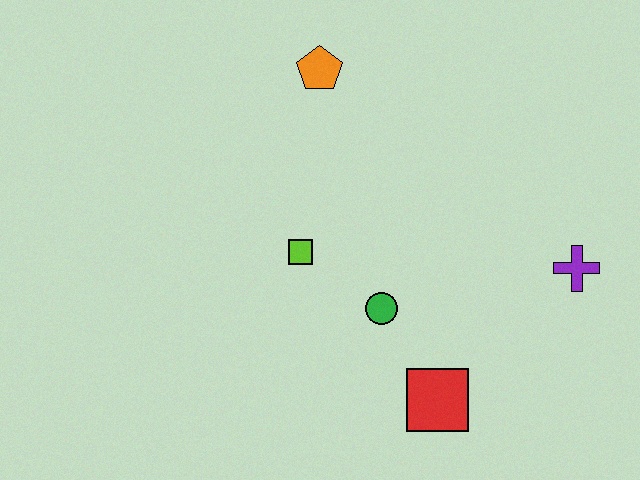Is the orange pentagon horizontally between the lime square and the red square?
Yes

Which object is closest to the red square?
The green circle is closest to the red square.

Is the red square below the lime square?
Yes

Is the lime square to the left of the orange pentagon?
Yes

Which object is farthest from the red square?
The orange pentagon is farthest from the red square.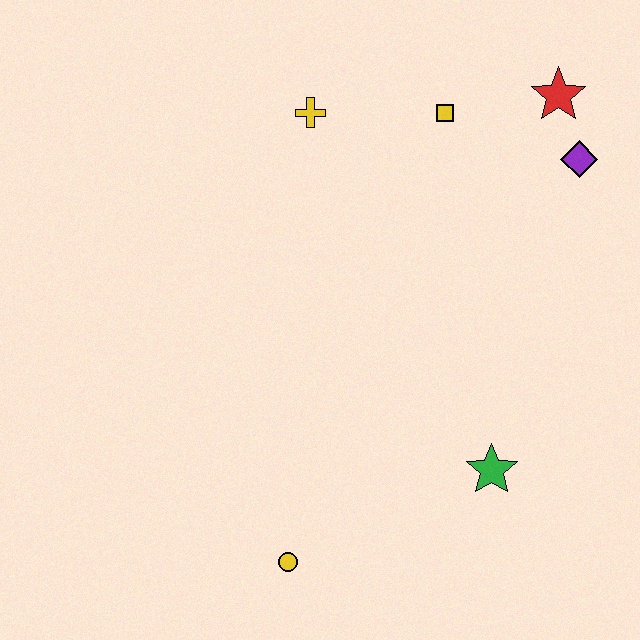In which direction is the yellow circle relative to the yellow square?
The yellow circle is below the yellow square.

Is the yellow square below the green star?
No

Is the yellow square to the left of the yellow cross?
No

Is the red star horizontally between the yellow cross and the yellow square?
No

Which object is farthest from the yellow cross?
The yellow circle is farthest from the yellow cross.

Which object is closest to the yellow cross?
The yellow square is closest to the yellow cross.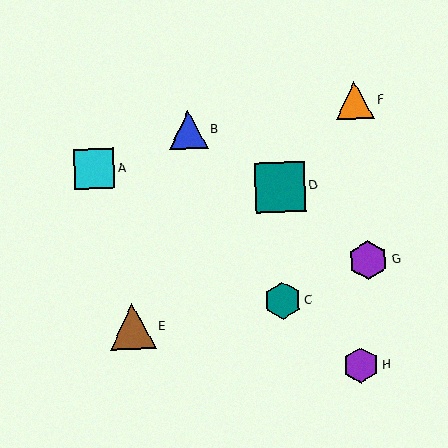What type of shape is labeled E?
Shape E is a brown triangle.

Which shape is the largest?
The teal square (labeled D) is the largest.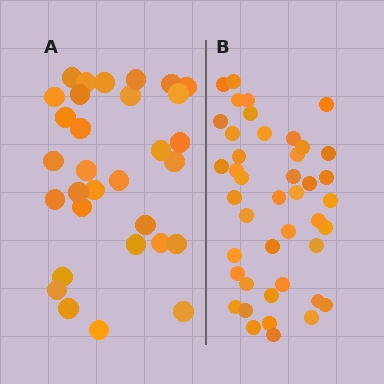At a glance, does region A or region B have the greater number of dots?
Region B (the right region) has more dots.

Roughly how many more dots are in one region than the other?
Region B has roughly 12 or so more dots than region A.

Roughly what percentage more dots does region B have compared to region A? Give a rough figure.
About 40% more.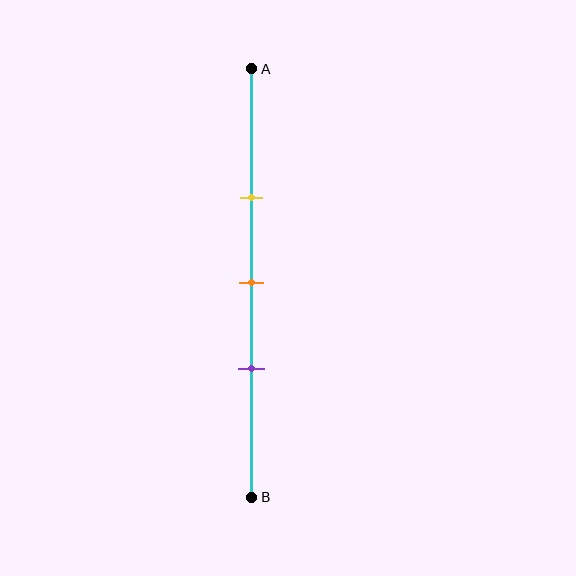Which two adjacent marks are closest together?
The orange and purple marks are the closest adjacent pair.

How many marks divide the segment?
There are 3 marks dividing the segment.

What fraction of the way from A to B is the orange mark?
The orange mark is approximately 50% (0.5) of the way from A to B.